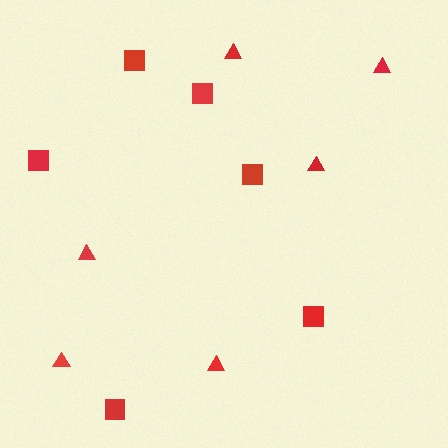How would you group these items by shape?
There are 2 groups: one group of squares (6) and one group of triangles (6).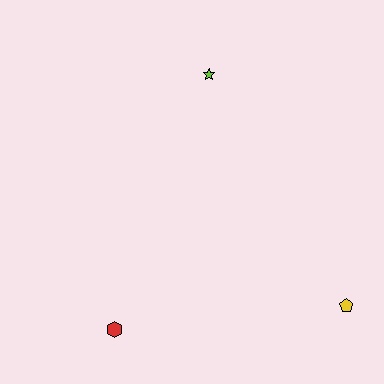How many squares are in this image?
There are no squares.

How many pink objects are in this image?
There are no pink objects.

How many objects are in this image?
There are 3 objects.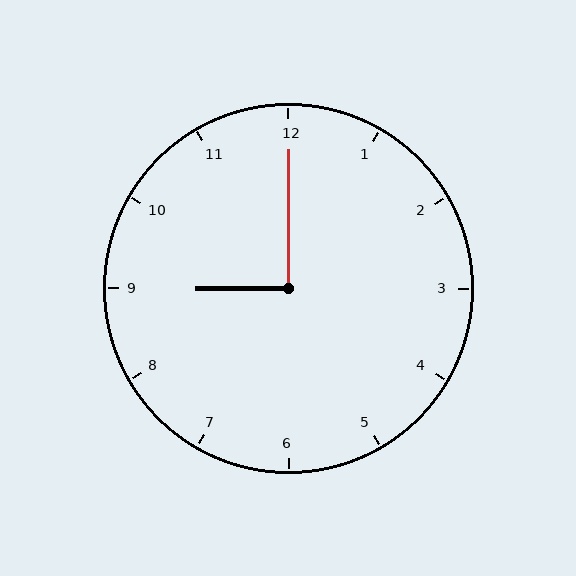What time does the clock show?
9:00.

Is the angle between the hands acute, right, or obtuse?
It is right.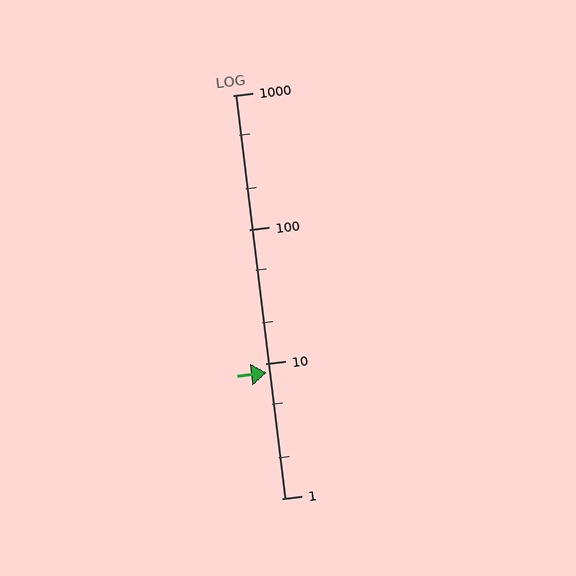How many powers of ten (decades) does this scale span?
The scale spans 3 decades, from 1 to 1000.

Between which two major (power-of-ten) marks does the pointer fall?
The pointer is between 1 and 10.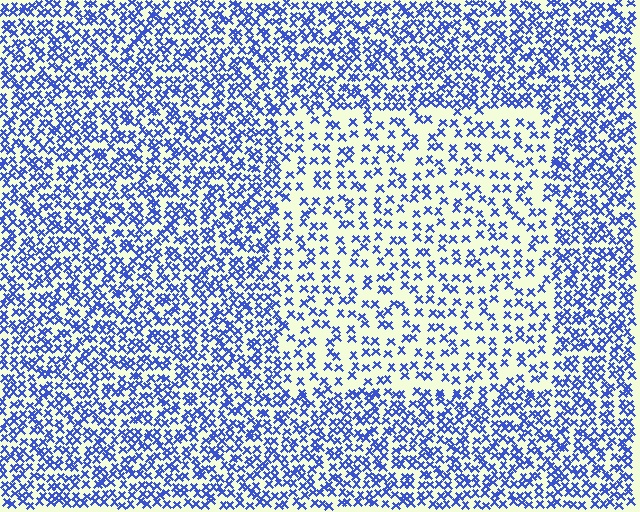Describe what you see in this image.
The image contains small blue elements arranged at two different densities. A rectangle-shaped region is visible where the elements are less densely packed than the surrounding area.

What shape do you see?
I see a rectangle.